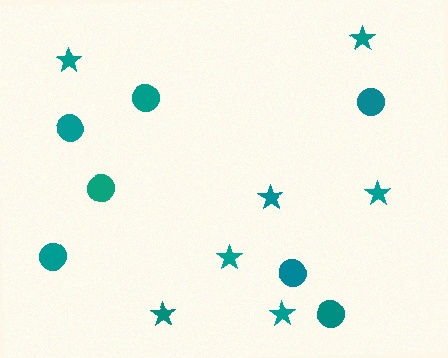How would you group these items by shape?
There are 2 groups: one group of stars (7) and one group of circles (7).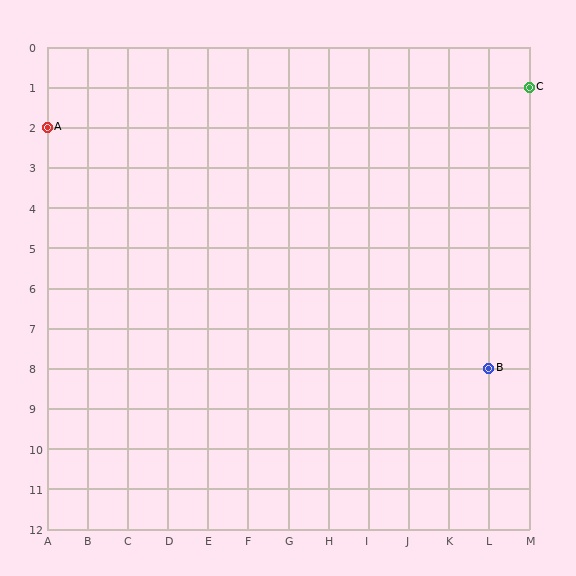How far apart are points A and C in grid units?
Points A and C are 12 columns and 1 row apart (about 12.0 grid units diagonally).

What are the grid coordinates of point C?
Point C is at grid coordinates (M, 1).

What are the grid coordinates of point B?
Point B is at grid coordinates (L, 8).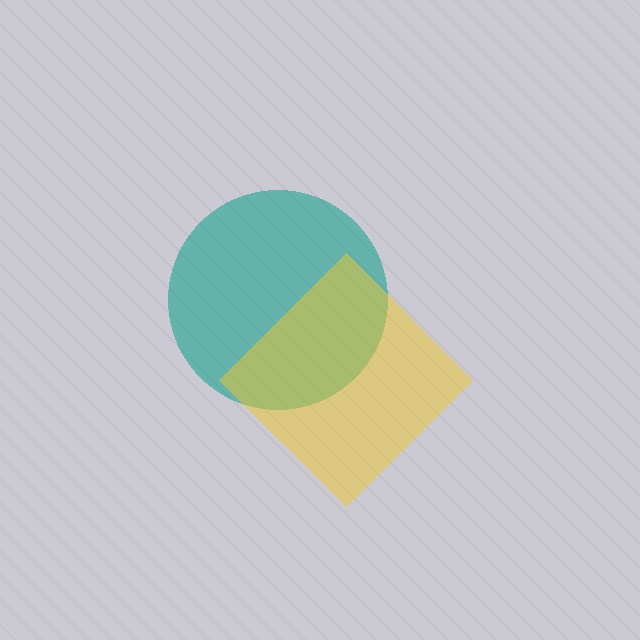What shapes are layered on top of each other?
The layered shapes are: a teal circle, a yellow diamond.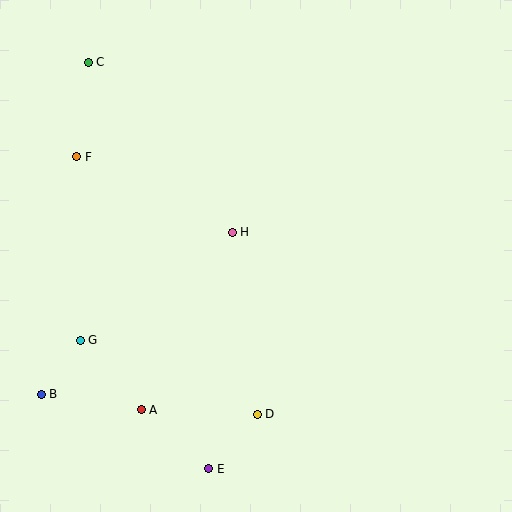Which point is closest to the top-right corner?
Point H is closest to the top-right corner.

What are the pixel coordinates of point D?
Point D is at (257, 414).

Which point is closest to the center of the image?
Point H at (232, 232) is closest to the center.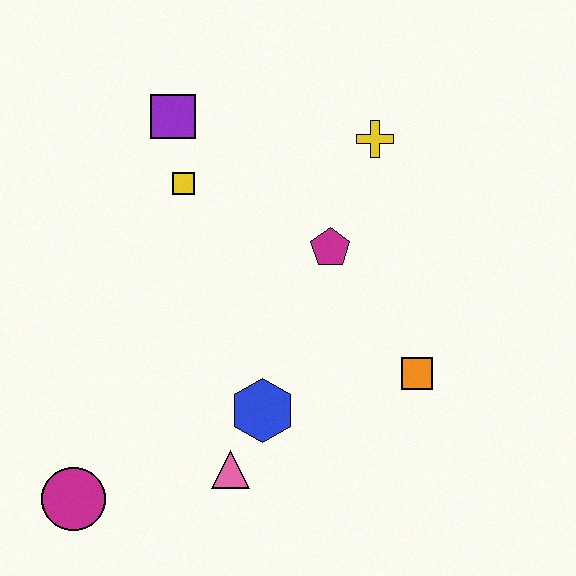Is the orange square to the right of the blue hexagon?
Yes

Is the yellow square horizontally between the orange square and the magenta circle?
Yes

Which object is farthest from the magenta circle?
The yellow cross is farthest from the magenta circle.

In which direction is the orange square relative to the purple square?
The orange square is below the purple square.